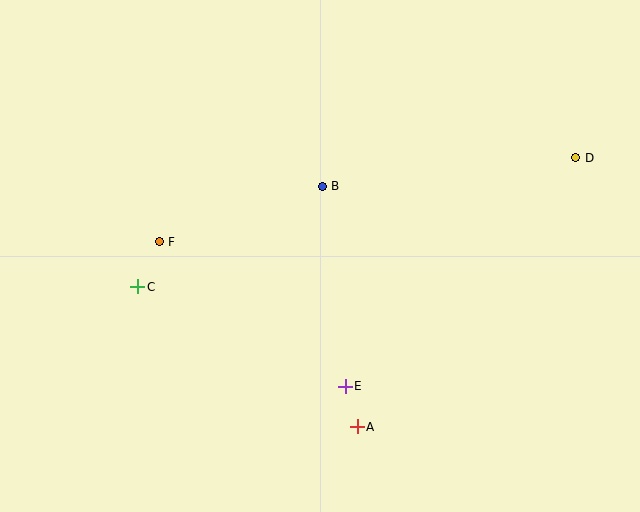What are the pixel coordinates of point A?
Point A is at (357, 427).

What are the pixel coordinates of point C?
Point C is at (138, 287).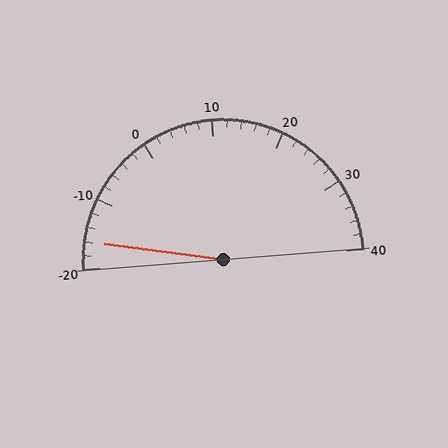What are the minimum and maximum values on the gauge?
The gauge ranges from -20 to 40.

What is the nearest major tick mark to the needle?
The nearest major tick mark is -20.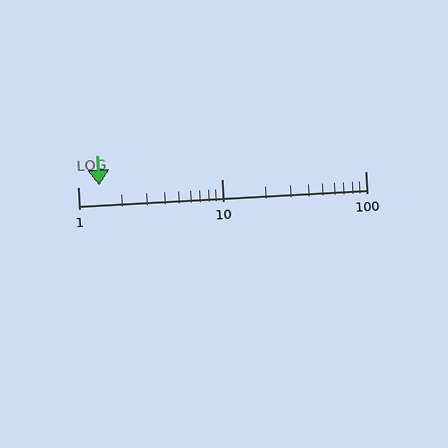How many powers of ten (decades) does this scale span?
The scale spans 2 decades, from 1 to 100.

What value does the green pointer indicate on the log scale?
The pointer indicates approximately 1.4.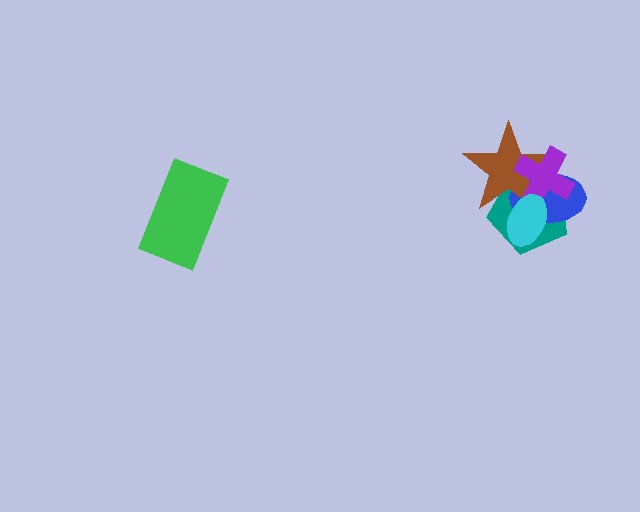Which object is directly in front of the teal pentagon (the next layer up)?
The blue ellipse is directly in front of the teal pentagon.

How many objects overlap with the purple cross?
4 objects overlap with the purple cross.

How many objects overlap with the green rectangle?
0 objects overlap with the green rectangle.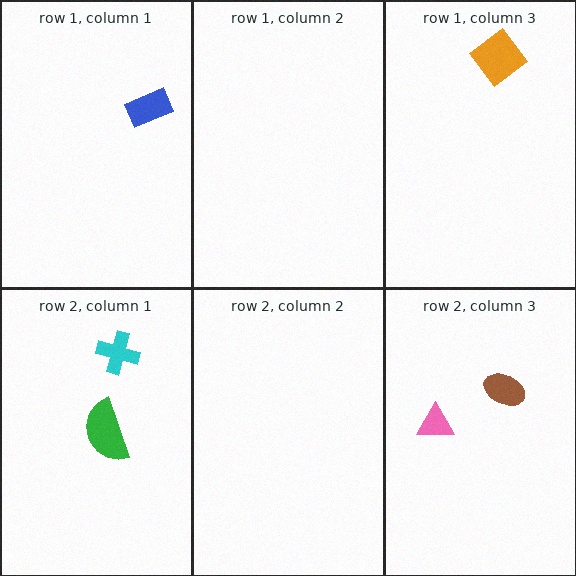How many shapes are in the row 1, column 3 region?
1.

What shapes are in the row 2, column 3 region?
The pink triangle, the brown ellipse.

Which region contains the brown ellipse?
The row 2, column 3 region.